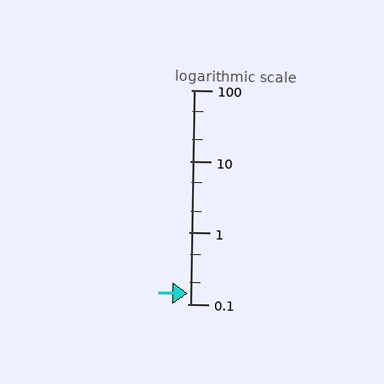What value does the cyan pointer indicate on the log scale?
The pointer indicates approximately 0.14.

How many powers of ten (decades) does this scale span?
The scale spans 3 decades, from 0.1 to 100.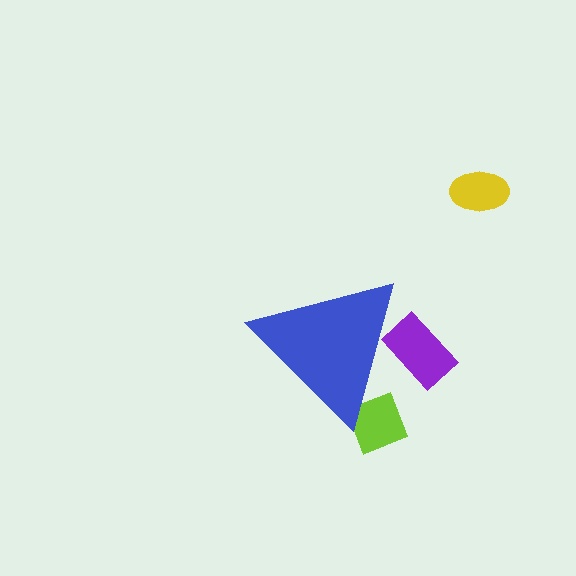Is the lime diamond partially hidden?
Yes, the lime diamond is partially hidden behind the blue triangle.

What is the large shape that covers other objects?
A blue triangle.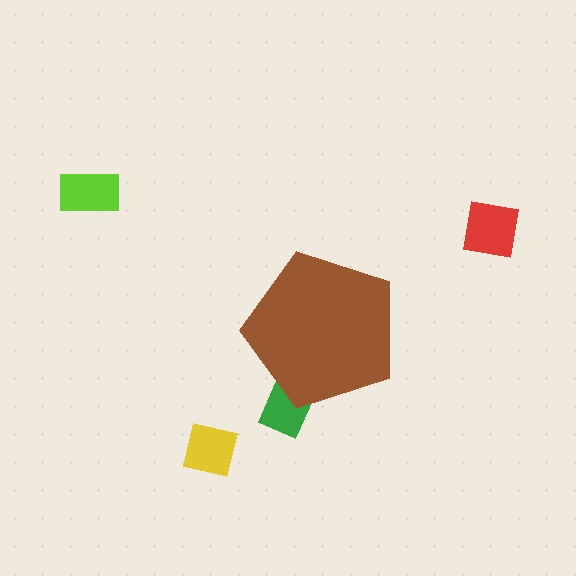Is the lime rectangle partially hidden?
No, the lime rectangle is fully visible.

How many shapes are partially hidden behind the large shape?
1 shape is partially hidden.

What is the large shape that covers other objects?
A brown pentagon.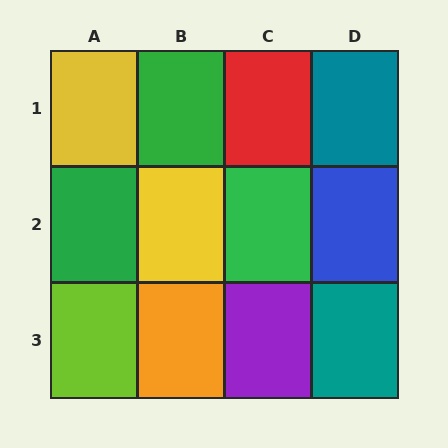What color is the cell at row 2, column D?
Blue.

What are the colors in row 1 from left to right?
Yellow, green, red, teal.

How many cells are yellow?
2 cells are yellow.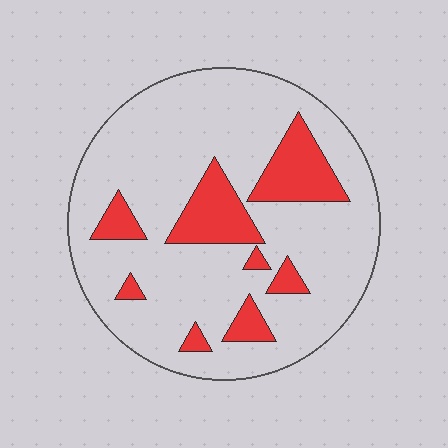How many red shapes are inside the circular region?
8.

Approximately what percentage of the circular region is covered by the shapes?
Approximately 20%.